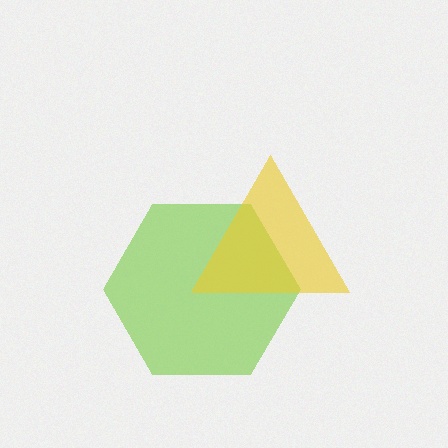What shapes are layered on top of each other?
The layered shapes are: a lime hexagon, a yellow triangle.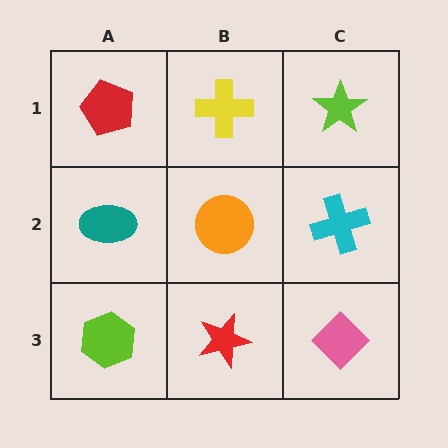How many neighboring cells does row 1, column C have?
2.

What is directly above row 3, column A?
A teal ellipse.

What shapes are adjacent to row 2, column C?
A lime star (row 1, column C), a pink diamond (row 3, column C), an orange circle (row 2, column B).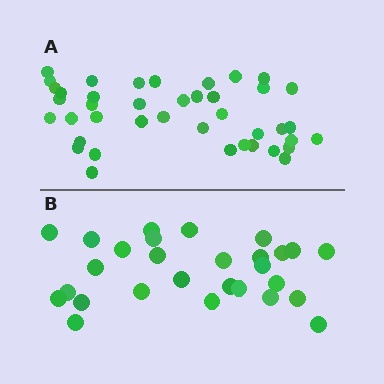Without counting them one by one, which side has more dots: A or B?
Region A (the top region) has more dots.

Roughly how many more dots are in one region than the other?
Region A has approximately 15 more dots than region B.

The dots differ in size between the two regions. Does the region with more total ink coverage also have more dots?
No. Region B has more total ink coverage because its dots are larger, but region A actually contains more individual dots. Total area can be misleading — the number of items is what matters here.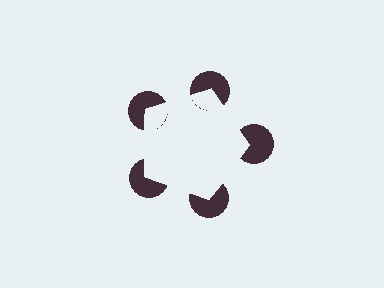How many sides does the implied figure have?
5 sides.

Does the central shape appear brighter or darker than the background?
It typically appears slightly brighter than the background, even though no actual brightness change is drawn.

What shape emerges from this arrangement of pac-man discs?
An illusory pentagon — its edges are inferred from the aligned wedge cuts in the pac-man discs, not physically drawn.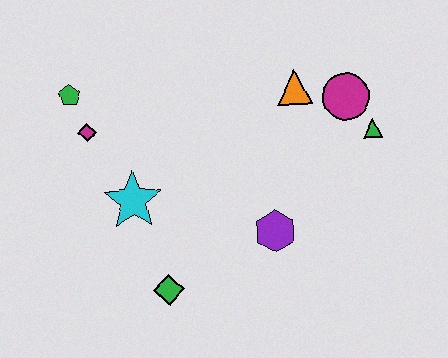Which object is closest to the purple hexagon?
The green diamond is closest to the purple hexagon.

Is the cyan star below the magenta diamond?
Yes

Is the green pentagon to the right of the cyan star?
No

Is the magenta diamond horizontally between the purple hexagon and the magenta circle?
No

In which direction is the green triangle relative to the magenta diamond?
The green triangle is to the right of the magenta diamond.